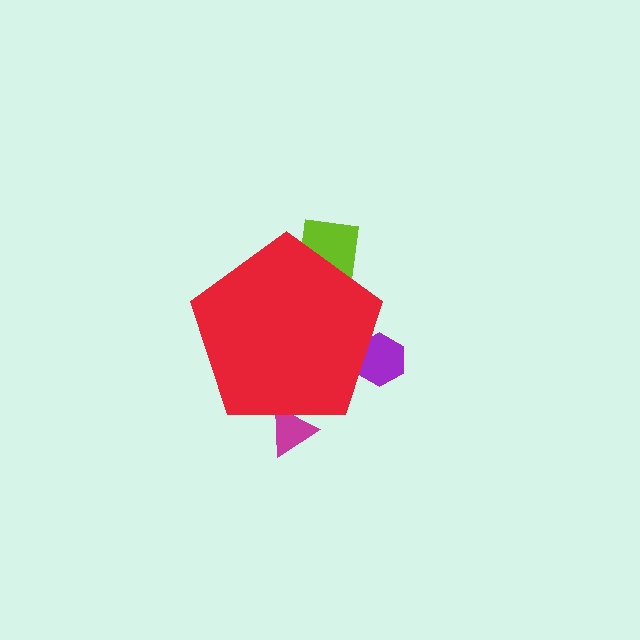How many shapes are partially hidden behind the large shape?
3 shapes are partially hidden.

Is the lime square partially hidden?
Yes, the lime square is partially hidden behind the red pentagon.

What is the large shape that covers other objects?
A red pentagon.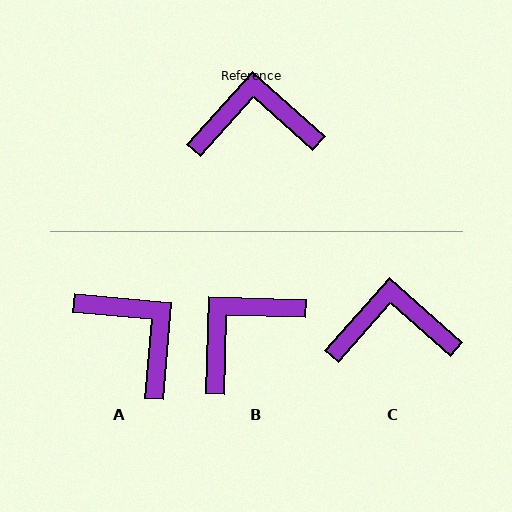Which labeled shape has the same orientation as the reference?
C.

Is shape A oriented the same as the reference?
No, it is off by about 53 degrees.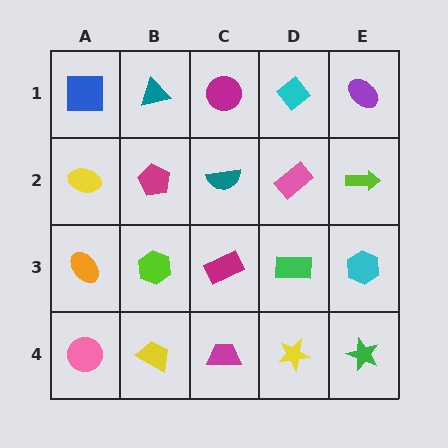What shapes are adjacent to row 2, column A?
A blue square (row 1, column A), an orange ellipse (row 3, column A), a magenta pentagon (row 2, column B).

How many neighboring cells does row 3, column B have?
4.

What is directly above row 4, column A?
An orange ellipse.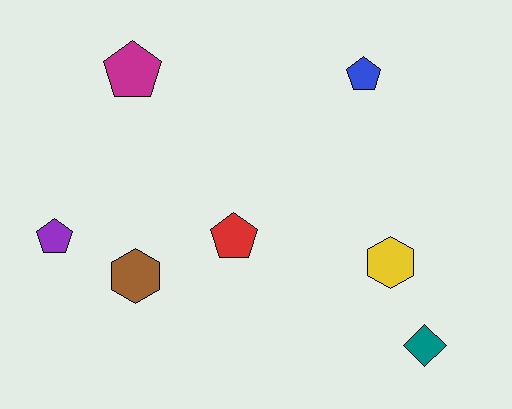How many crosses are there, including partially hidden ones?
There are no crosses.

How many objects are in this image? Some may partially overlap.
There are 7 objects.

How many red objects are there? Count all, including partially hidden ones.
There is 1 red object.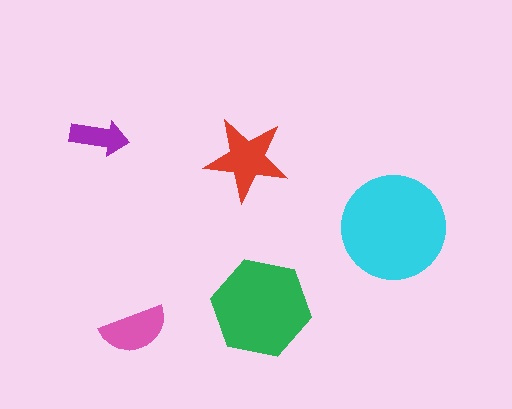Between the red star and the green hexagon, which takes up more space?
The green hexagon.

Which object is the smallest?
The purple arrow.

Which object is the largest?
The cyan circle.